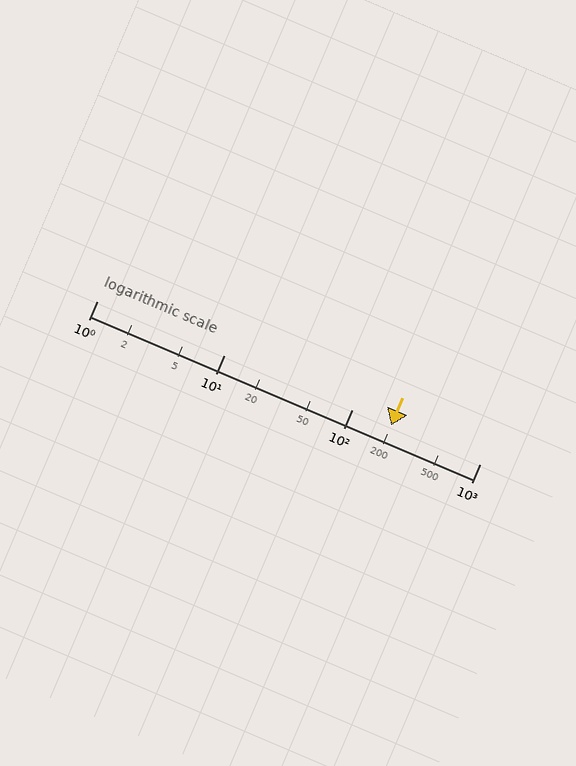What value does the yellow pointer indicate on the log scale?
The pointer indicates approximately 200.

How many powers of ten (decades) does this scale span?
The scale spans 3 decades, from 1 to 1000.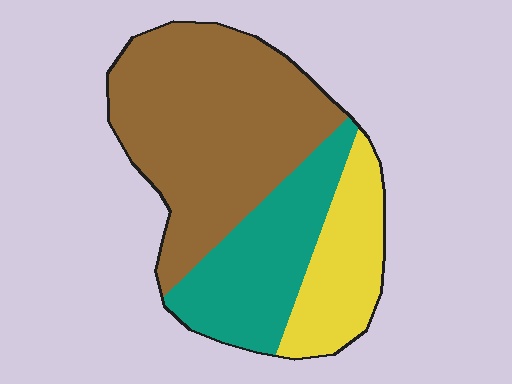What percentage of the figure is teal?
Teal covers about 25% of the figure.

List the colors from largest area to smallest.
From largest to smallest: brown, teal, yellow.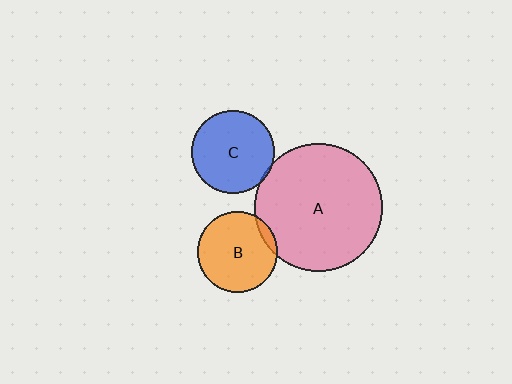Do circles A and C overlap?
Yes.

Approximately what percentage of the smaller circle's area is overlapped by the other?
Approximately 5%.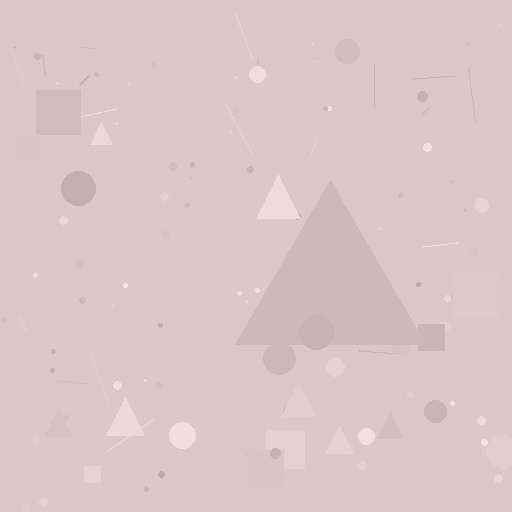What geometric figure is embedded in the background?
A triangle is embedded in the background.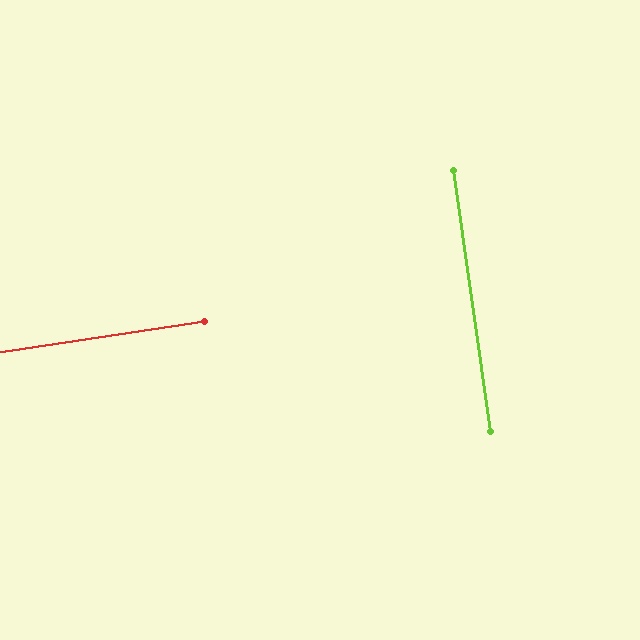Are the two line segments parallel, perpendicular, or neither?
Perpendicular — they meet at approximately 89°.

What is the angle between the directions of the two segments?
Approximately 89 degrees.